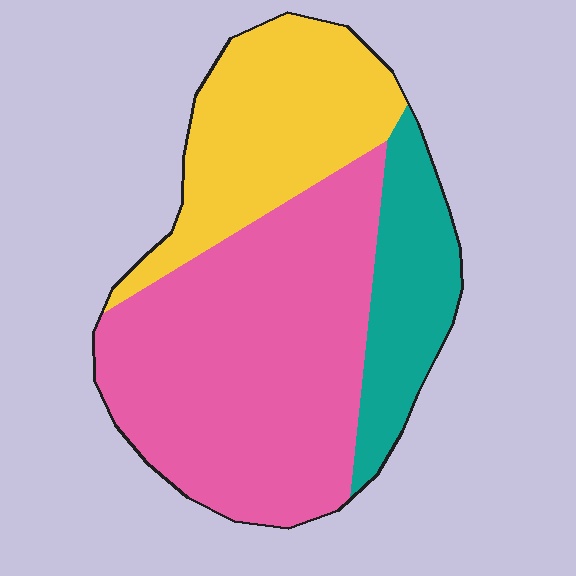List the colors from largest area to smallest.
From largest to smallest: pink, yellow, teal.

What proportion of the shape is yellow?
Yellow covers 28% of the shape.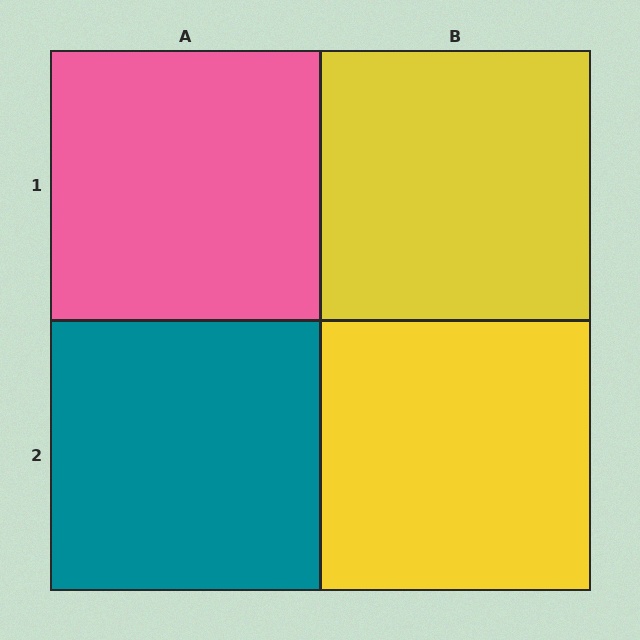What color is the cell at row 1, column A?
Pink.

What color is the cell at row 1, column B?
Yellow.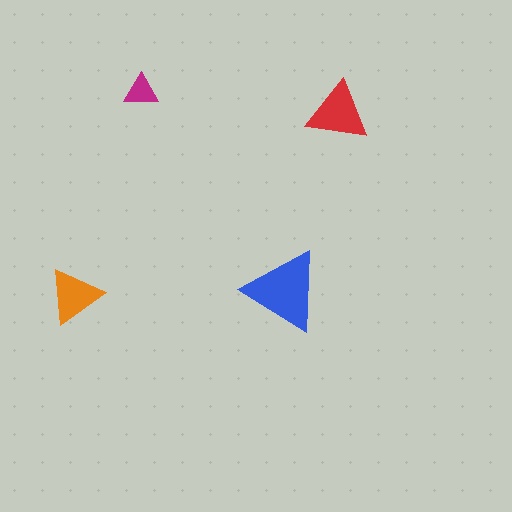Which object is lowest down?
The orange triangle is bottommost.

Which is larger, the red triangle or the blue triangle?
The blue one.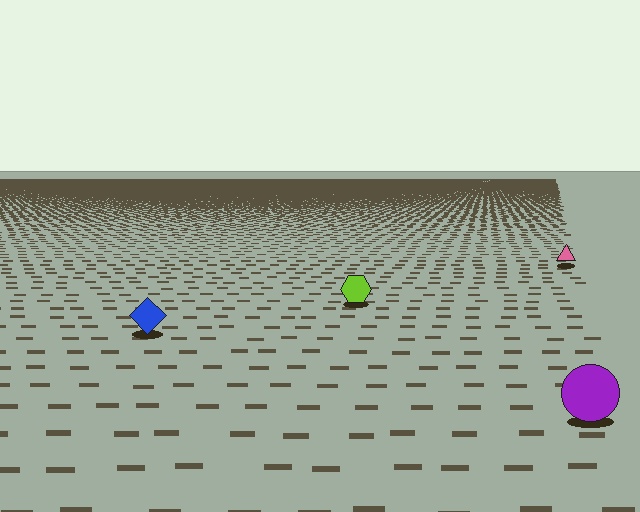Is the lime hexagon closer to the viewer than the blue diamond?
No. The blue diamond is closer — you can tell from the texture gradient: the ground texture is coarser near it.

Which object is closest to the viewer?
The purple circle is closest. The texture marks near it are larger and more spread out.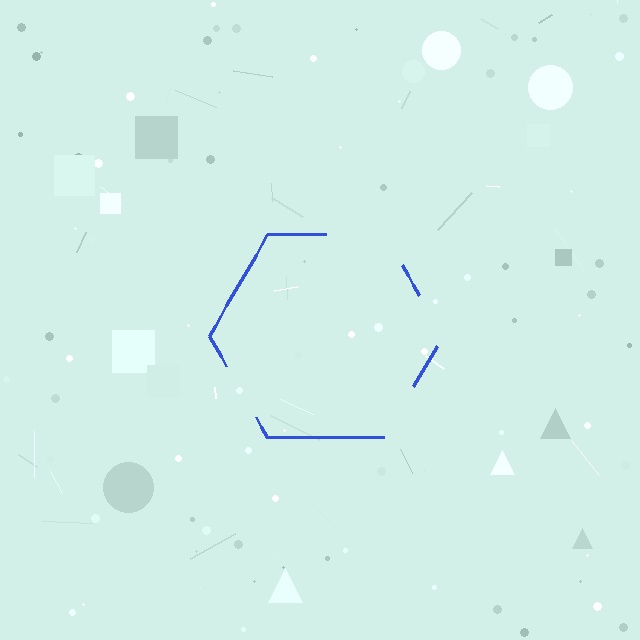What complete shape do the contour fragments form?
The contour fragments form a hexagon.